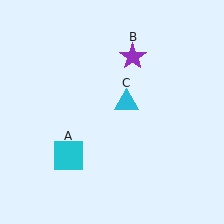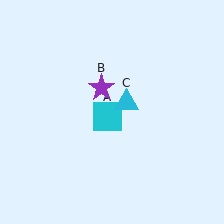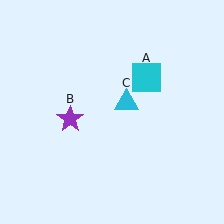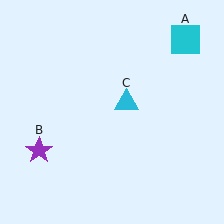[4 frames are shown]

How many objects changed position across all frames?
2 objects changed position: cyan square (object A), purple star (object B).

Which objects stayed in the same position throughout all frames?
Cyan triangle (object C) remained stationary.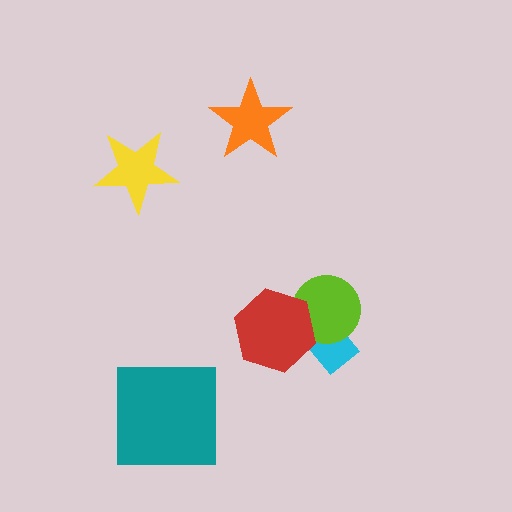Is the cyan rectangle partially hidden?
Yes, it is partially covered by another shape.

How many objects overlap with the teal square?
0 objects overlap with the teal square.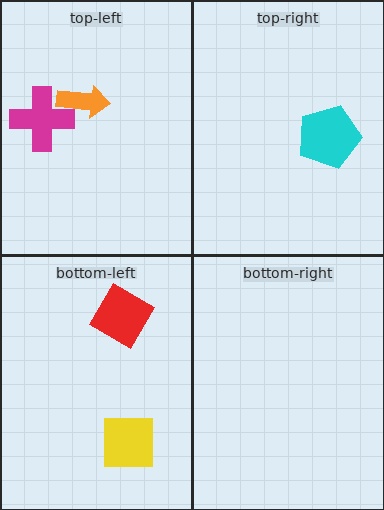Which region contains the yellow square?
The bottom-left region.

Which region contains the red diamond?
The bottom-left region.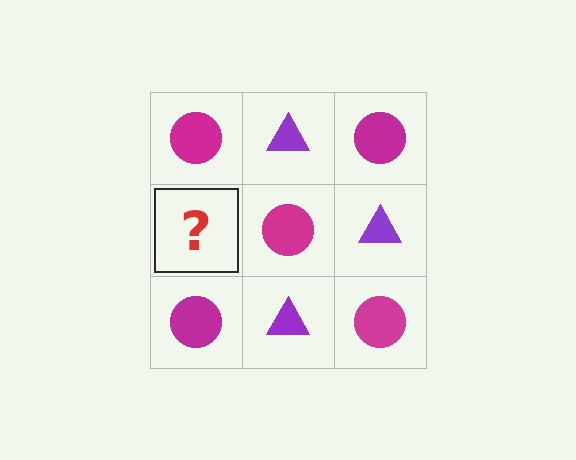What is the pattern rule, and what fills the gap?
The rule is that it alternates magenta circle and purple triangle in a checkerboard pattern. The gap should be filled with a purple triangle.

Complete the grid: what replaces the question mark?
The question mark should be replaced with a purple triangle.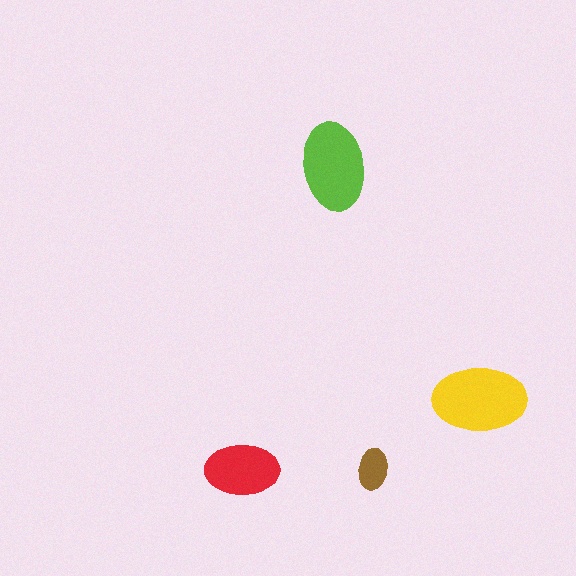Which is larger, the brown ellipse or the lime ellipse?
The lime one.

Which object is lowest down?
The red ellipse is bottommost.